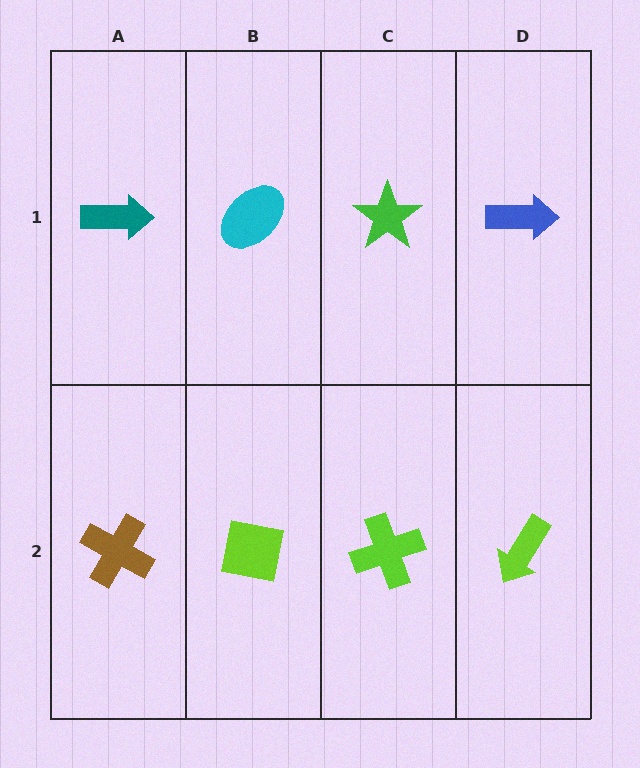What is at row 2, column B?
A lime square.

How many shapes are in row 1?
4 shapes.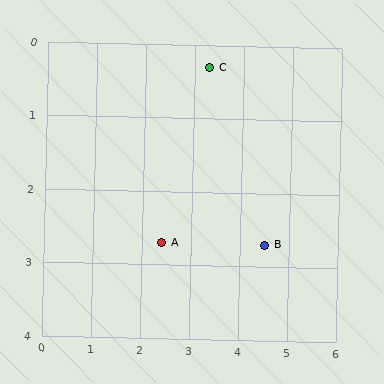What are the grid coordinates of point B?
Point B is at approximately (4.5, 2.7).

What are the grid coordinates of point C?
Point C is at approximately (3.3, 0.3).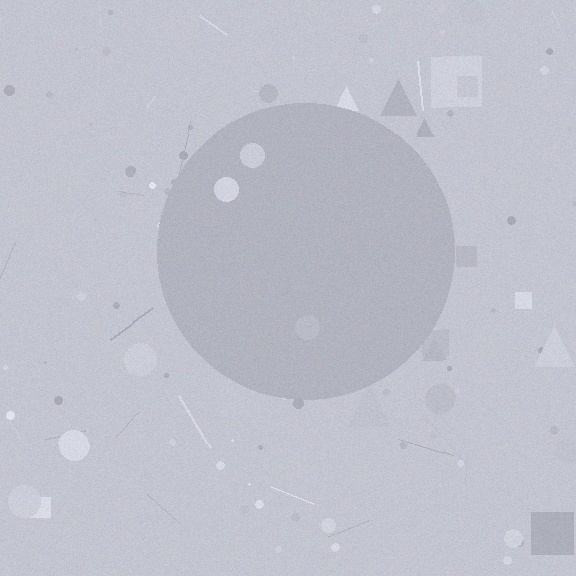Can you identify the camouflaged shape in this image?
The camouflaged shape is a circle.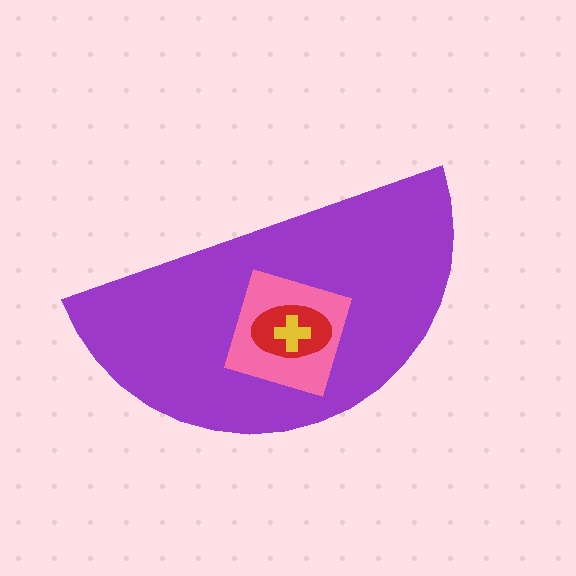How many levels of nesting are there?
4.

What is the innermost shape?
The yellow cross.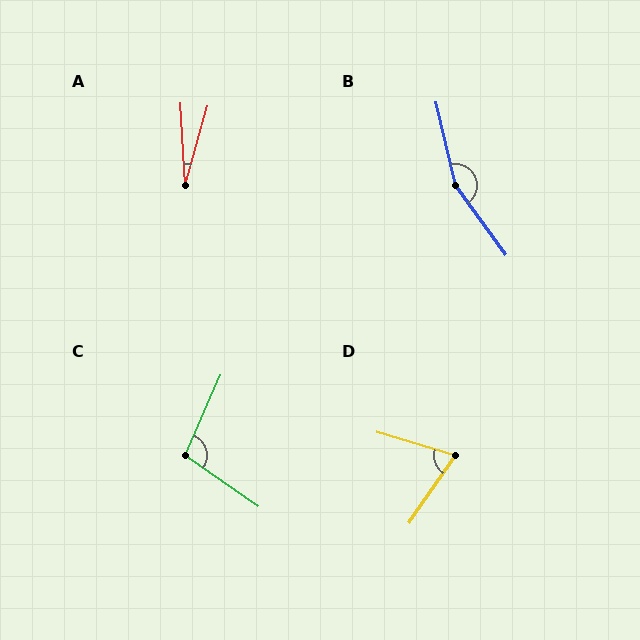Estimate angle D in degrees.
Approximately 72 degrees.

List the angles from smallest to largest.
A (19°), D (72°), C (101°), B (157°).